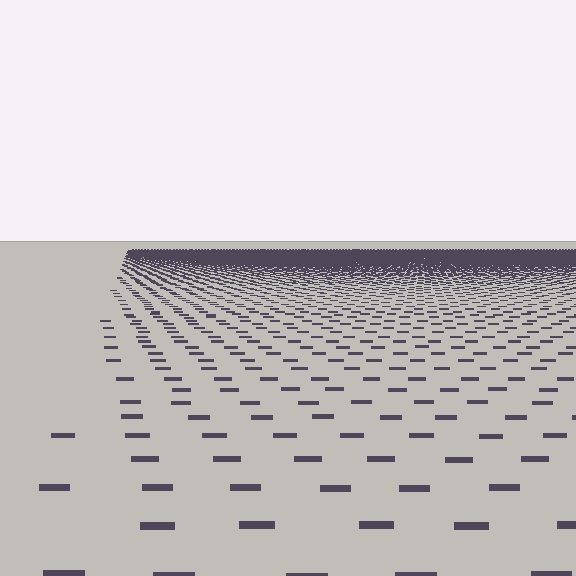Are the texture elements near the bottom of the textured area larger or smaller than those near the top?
Larger. Near the bottom, elements are closer to the viewer and appear at a bigger on-screen size.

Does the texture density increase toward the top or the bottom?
Density increases toward the top.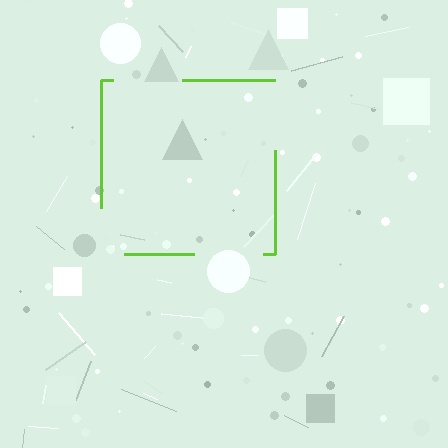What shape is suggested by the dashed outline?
The dashed outline suggests a square.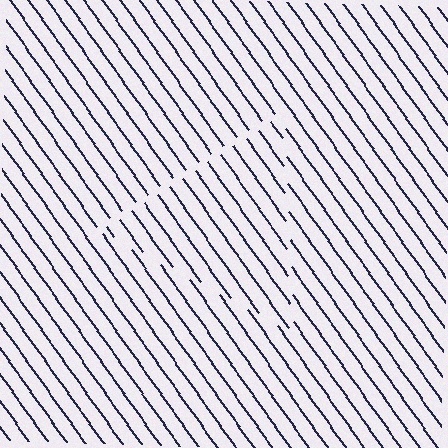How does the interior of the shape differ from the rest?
The interior of the shape contains the same grating, shifted by half a period — the contour is defined by the phase discontinuity where line-ends from the inner and outer gratings abut.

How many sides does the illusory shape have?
3 sides — the line-ends trace a triangle.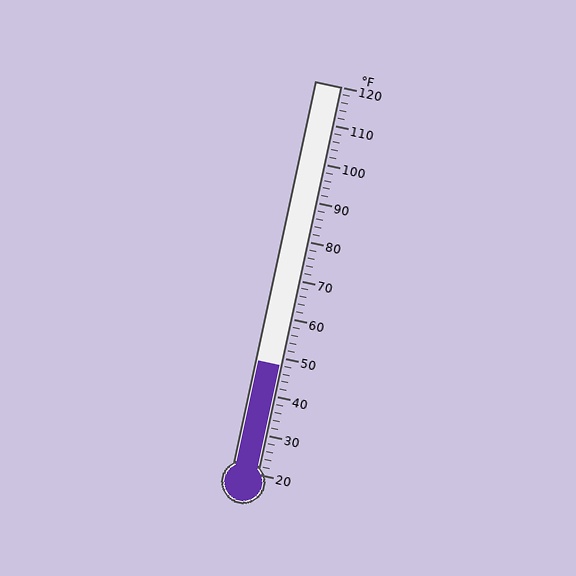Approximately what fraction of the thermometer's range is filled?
The thermometer is filled to approximately 30% of its range.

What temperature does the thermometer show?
The thermometer shows approximately 48°F.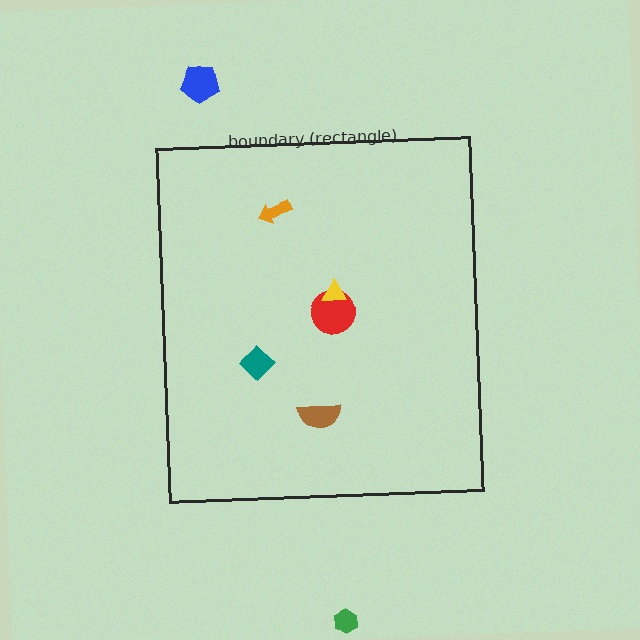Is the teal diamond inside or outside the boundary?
Inside.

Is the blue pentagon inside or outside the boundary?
Outside.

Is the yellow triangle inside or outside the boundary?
Inside.